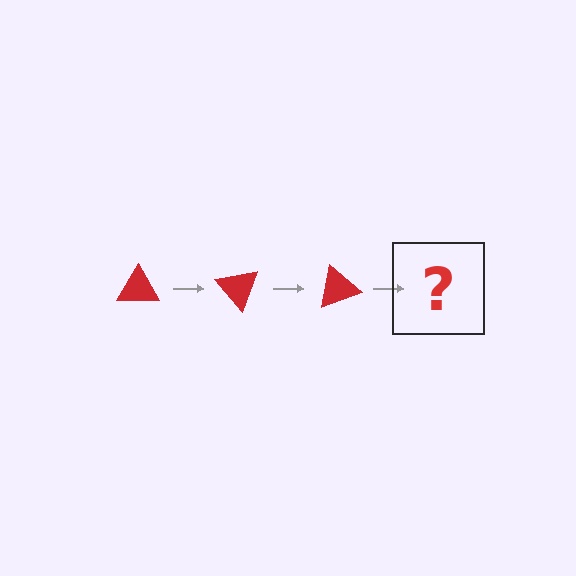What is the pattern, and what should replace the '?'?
The pattern is that the triangle rotates 50 degrees each step. The '?' should be a red triangle rotated 150 degrees.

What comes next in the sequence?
The next element should be a red triangle rotated 150 degrees.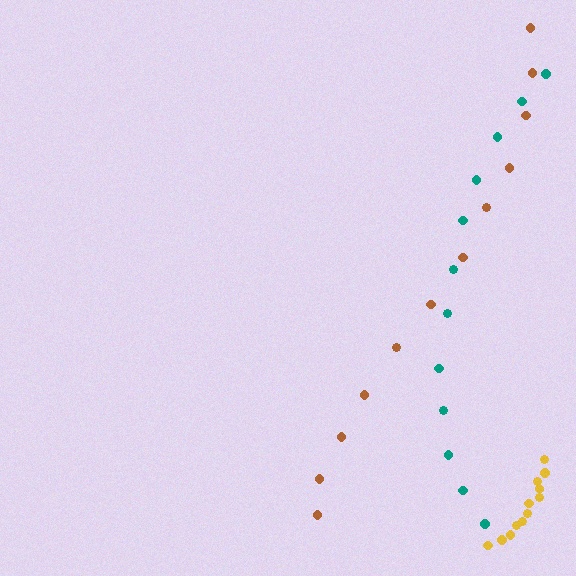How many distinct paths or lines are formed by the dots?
There are 3 distinct paths.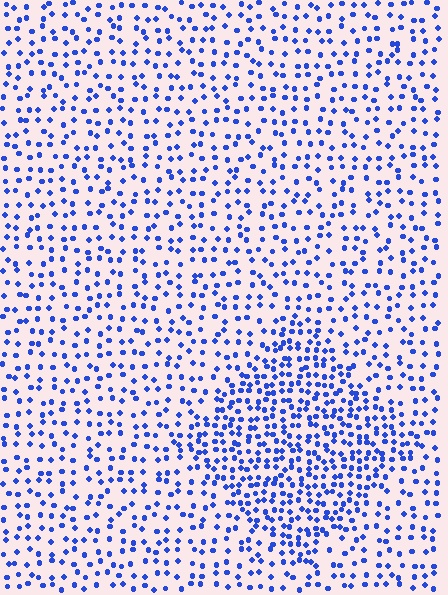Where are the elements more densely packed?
The elements are more densely packed inside the diamond boundary.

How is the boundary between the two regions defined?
The boundary is defined by a change in element density (approximately 1.9x ratio). All elements are the same color, size, and shape.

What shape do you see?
I see a diamond.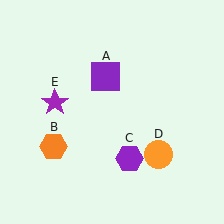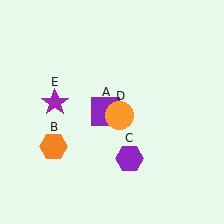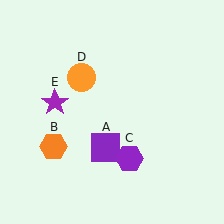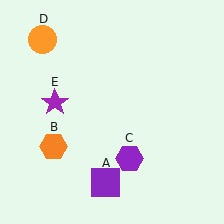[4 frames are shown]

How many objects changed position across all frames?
2 objects changed position: purple square (object A), orange circle (object D).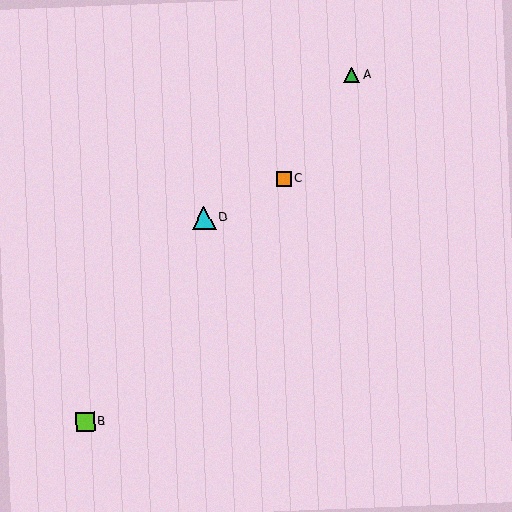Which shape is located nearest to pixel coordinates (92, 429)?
The lime square (labeled B) at (86, 422) is nearest to that location.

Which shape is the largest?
The cyan triangle (labeled D) is the largest.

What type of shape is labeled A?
Shape A is a green triangle.